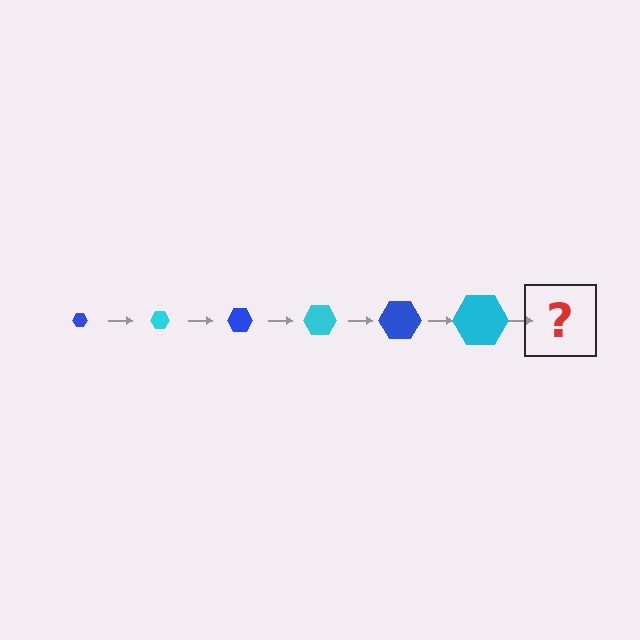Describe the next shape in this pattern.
It should be a blue hexagon, larger than the previous one.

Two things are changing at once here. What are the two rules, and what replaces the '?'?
The two rules are that the hexagon grows larger each step and the color cycles through blue and cyan. The '?' should be a blue hexagon, larger than the previous one.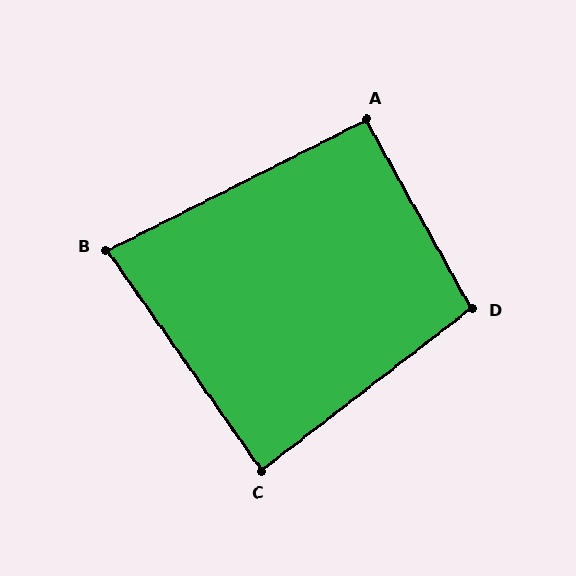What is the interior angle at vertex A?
Approximately 93 degrees (approximately right).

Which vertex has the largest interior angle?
D, at approximately 98 degrees.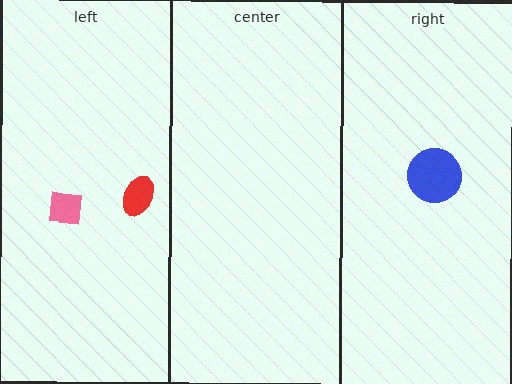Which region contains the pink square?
The left region.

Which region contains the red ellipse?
The left region.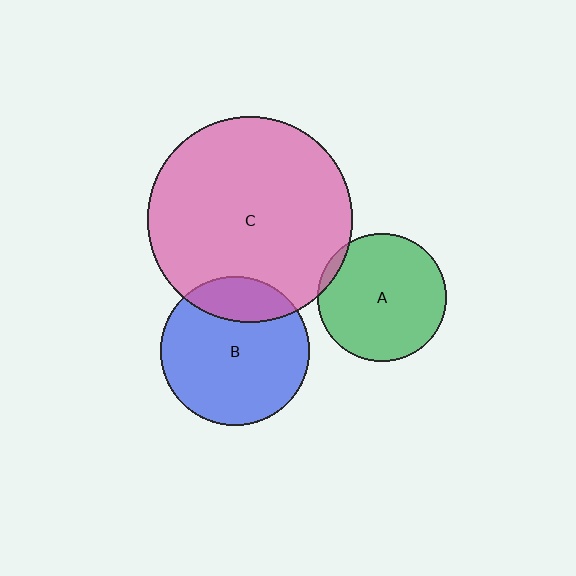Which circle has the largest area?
Circle C (pink).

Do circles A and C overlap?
Yes.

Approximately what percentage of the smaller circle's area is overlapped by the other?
Approximately 5%.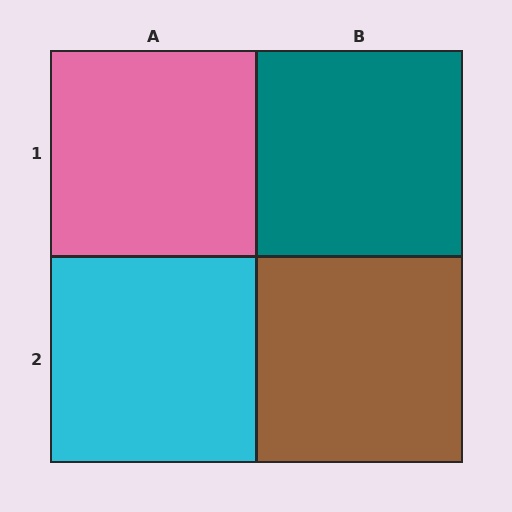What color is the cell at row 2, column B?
Brown.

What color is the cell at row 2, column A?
Cyan.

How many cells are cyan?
1 cell is cyan.